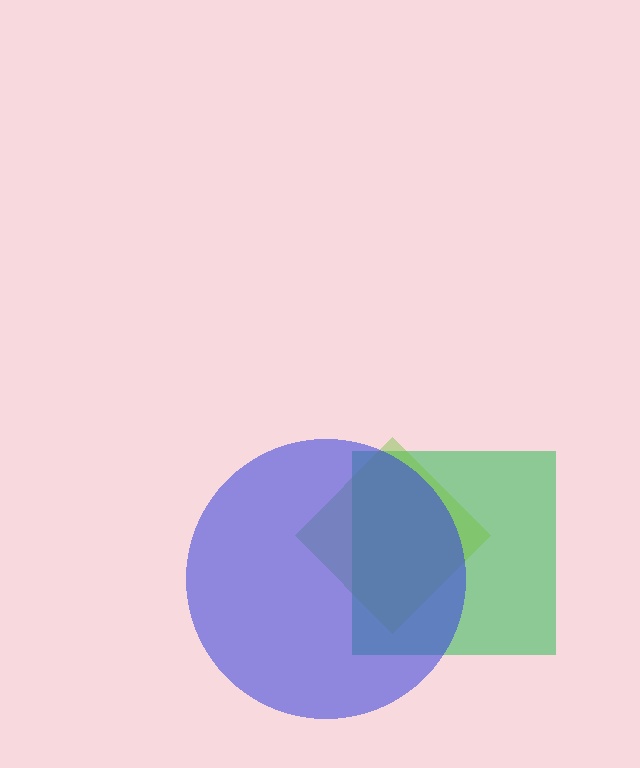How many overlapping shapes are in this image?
There are 3 overlapping shapes in the image.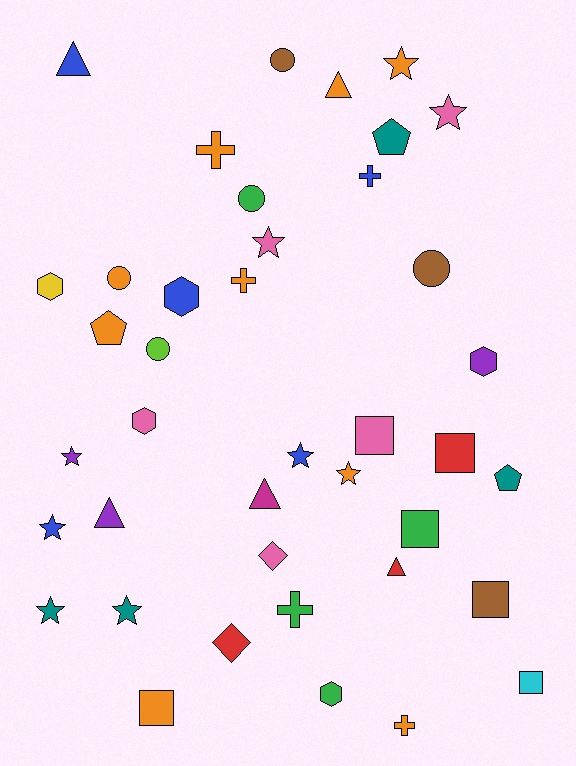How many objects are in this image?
There are 40 objects.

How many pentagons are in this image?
There are 3 pentagons.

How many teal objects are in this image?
There are 4 teal objects.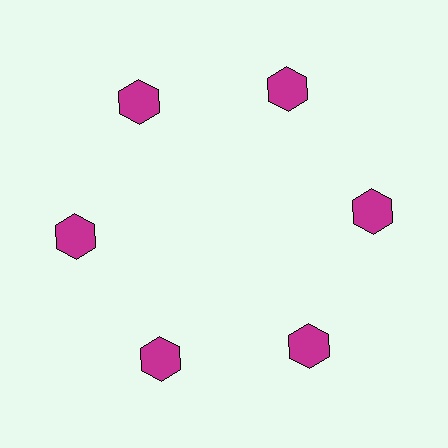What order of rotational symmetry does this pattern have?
This pattern has 6-fold rotational symmetry.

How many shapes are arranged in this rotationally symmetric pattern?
There are 6 shapes, arranged in 6 groups of 1.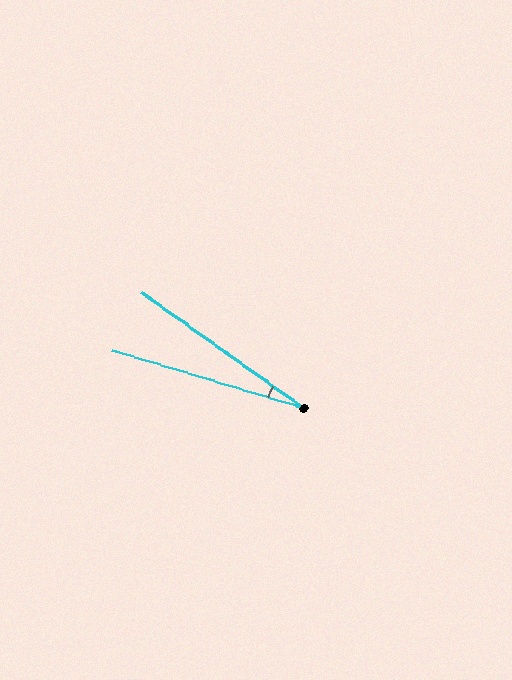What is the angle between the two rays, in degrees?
Approximately 19 degrees.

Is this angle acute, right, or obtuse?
It is acute.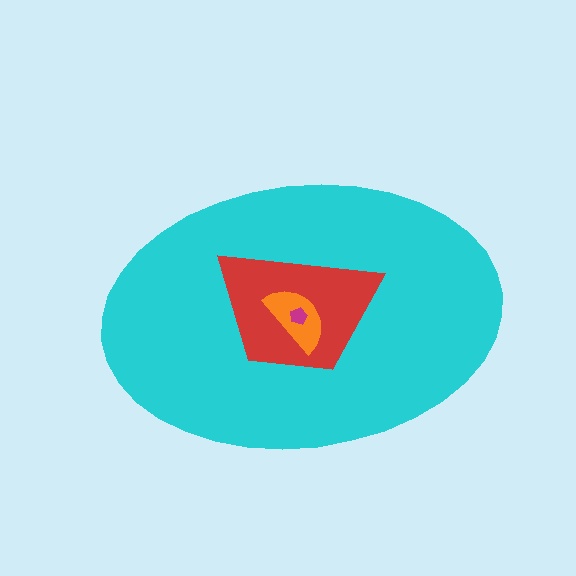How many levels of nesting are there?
4.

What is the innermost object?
The magenta pentagon.